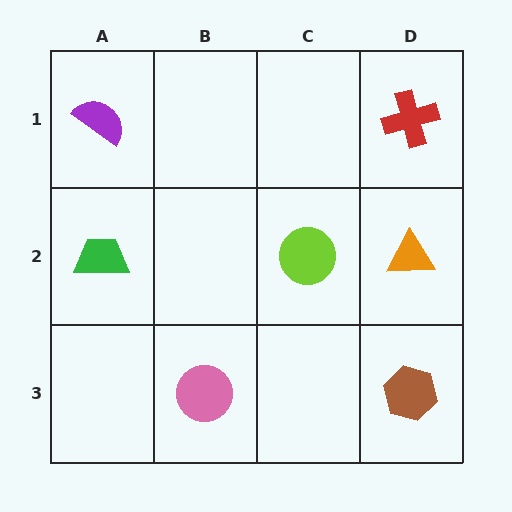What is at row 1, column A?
A purple semicircle.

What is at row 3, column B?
A pink circle.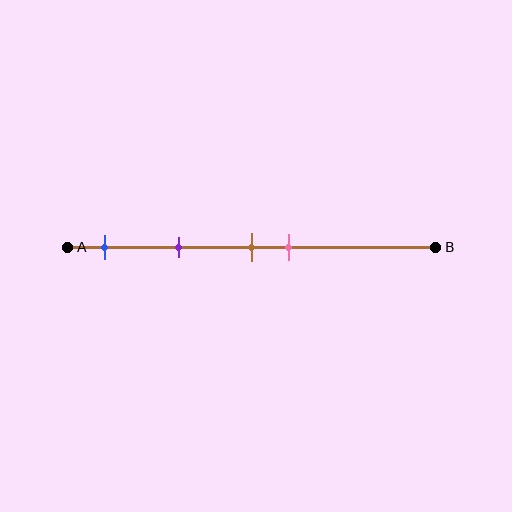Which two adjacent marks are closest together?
The brown and pink marks are the closest adjacent pair.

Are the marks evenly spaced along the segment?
No, the marks are not evenly spaced.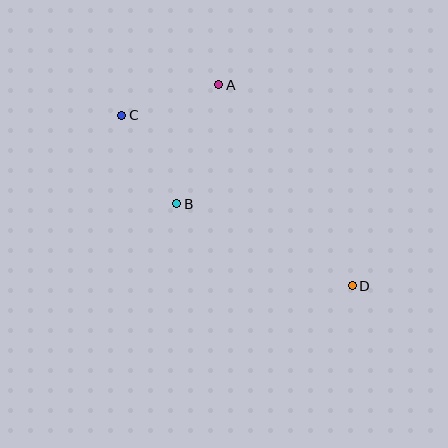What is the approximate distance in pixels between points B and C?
The distance between B and C is approximately 104 pixels.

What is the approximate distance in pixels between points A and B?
The distance between A and B is approximately 126 pixels.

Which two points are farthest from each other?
Points C and D are farthest from each other.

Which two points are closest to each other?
Points A and C are closest to each other.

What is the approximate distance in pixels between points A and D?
The distance between A and D is approximately 242 pixels.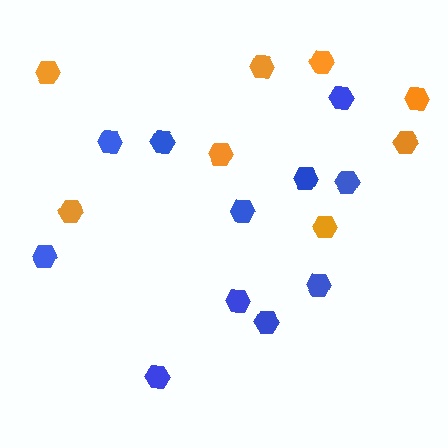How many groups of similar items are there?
There are 2 groups: one group of blue hexagons (11) and one group of orange hexagons (8).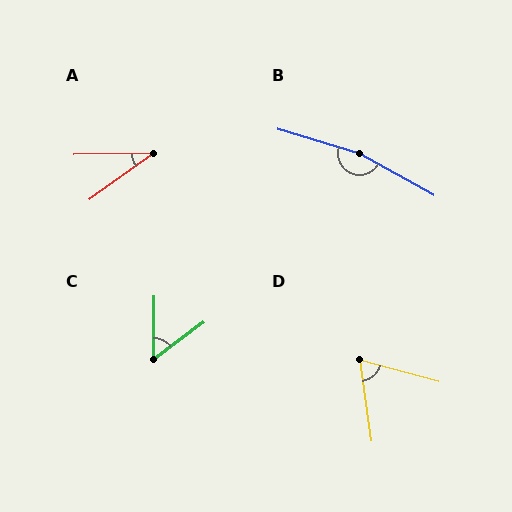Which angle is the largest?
B, at approximately 167 degrees.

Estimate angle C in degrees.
Approximately 53 degrees.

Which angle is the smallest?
A, at approximately 35 degrees.